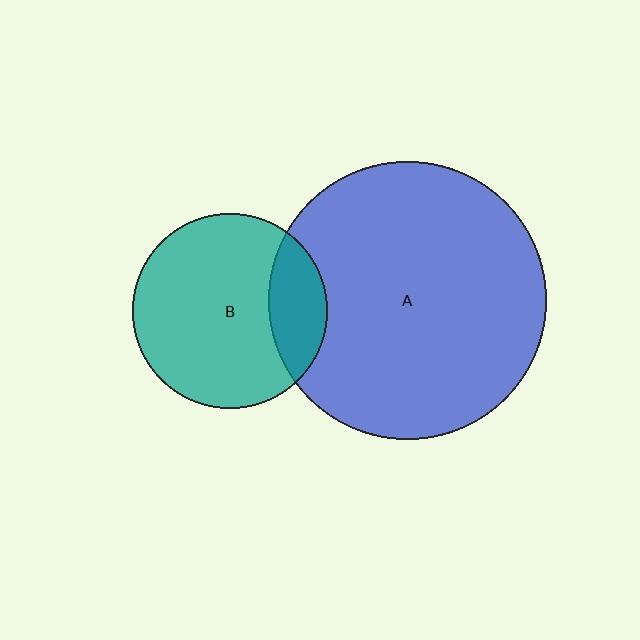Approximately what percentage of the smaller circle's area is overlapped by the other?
Approximately 20%.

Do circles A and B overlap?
Yes.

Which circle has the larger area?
Circle A (blue).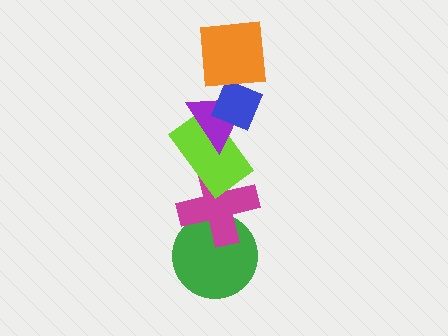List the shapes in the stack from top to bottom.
From top to bottom: the orange square, the blue diamond, the purple triangle, the lime rectangle, the magenta cross, the green circle.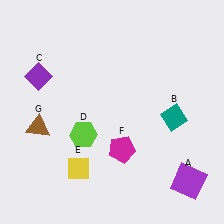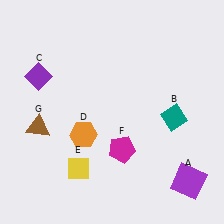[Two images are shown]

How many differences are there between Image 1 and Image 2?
There is 1 difference between the two images.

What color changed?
The hexagon (D) changed from lime in Image 1 to orange in Image 2.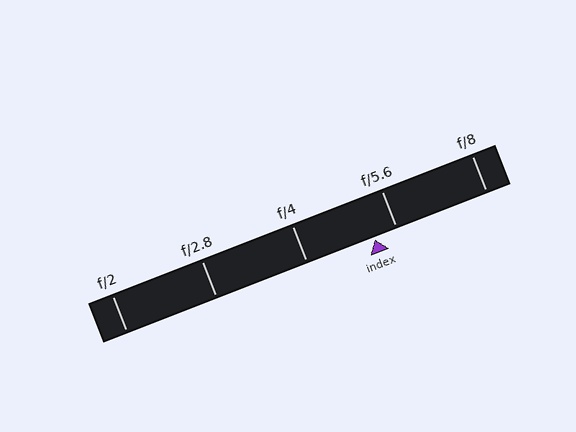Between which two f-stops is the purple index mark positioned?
The index mark is between f/4 and f/5.6.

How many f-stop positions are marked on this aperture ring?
There are 5 f-stop positions marked.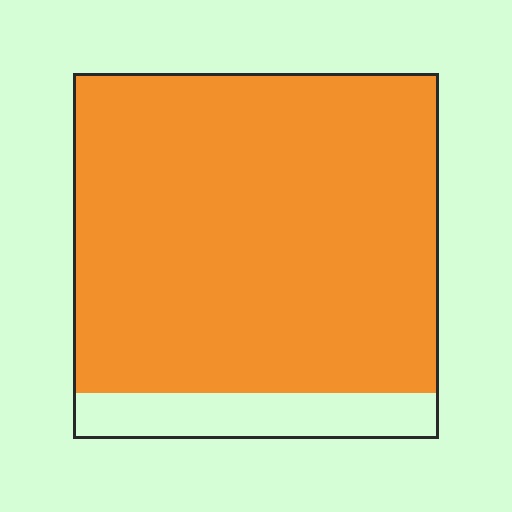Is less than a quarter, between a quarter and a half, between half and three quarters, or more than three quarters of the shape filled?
More than three quarters.